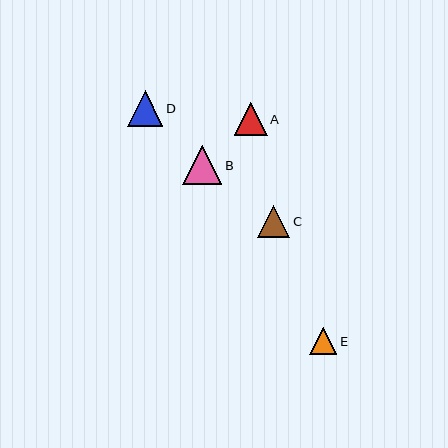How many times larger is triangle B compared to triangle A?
Triangle B is approximately 1.2 times the size of triangle A.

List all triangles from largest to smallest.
From largest to smallest: B, D, A, C, E.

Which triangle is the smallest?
Triangle E is the smallest with a size of approximately 28 pixels.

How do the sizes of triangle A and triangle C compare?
Triangle A and triangle C are approximately the same size.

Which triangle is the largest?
Triangle B is the largest with a size of approximately 39 pixels.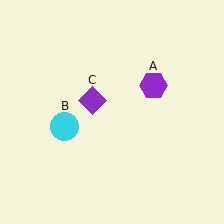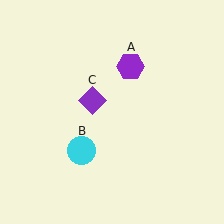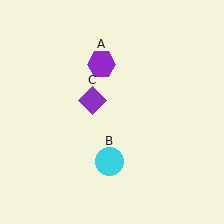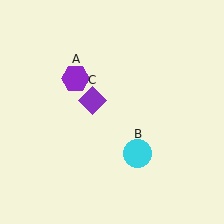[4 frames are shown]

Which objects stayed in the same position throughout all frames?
Purple diamond (object C) remained stationary.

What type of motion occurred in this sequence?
The purple hexagon (object A), cyan circle (object B) rotated counterclockwise around the center of the scene.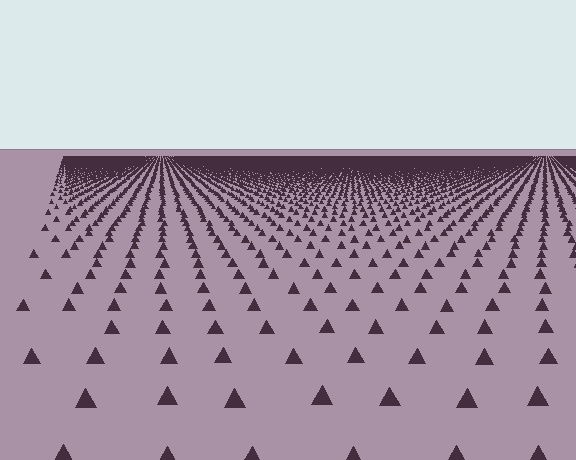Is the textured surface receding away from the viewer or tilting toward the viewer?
The surface is receding away from the viewer. Texture elements get smaller and denser toward the top.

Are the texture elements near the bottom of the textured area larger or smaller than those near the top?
Larger. Near the bottom, elements are closer to the viewer and appear at a bigger on-screen size.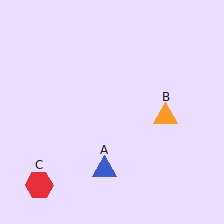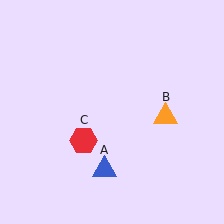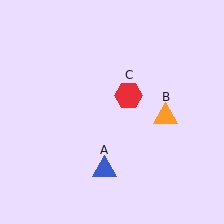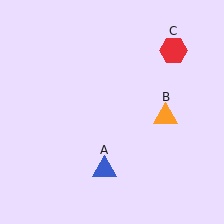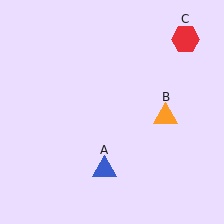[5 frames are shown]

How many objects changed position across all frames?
1 object changed position: red hexagon (object C).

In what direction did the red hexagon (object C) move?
The red hexagon (object C) moved up and to the right.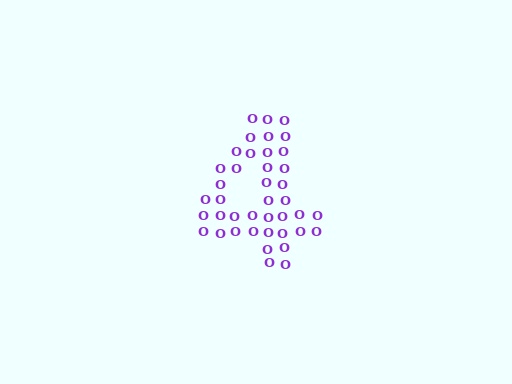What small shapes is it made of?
It is made of small letter O's.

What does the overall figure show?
The overall figure shows the digit 4.